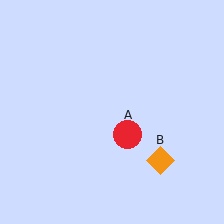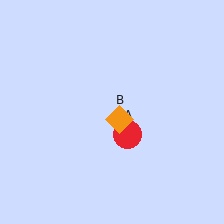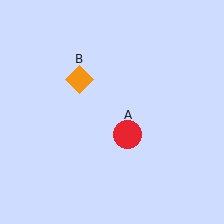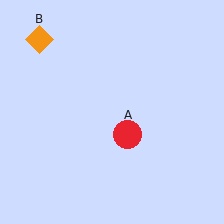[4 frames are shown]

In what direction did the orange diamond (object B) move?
The orange diamond (object B) moved up and to the left.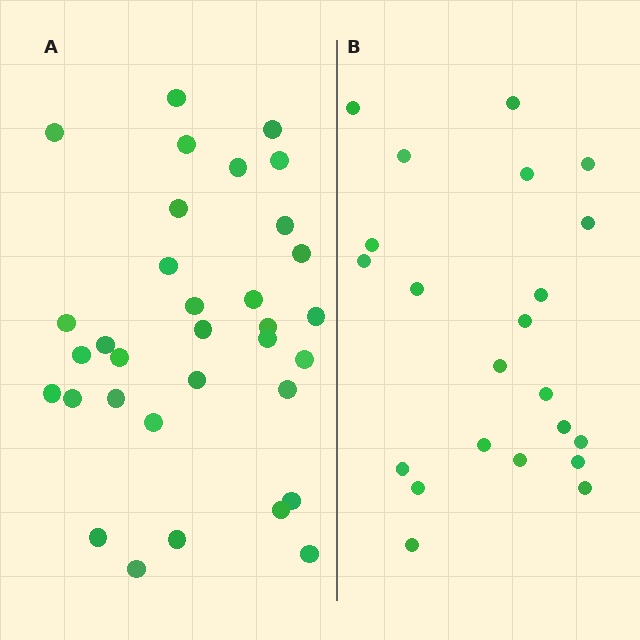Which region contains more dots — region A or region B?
Region A (the left region) has more dots.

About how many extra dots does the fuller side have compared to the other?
Region A has roughly 12 or so more dots than region B.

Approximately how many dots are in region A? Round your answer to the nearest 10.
About 30 dots. (The exact count is 33, which rounds to 30.)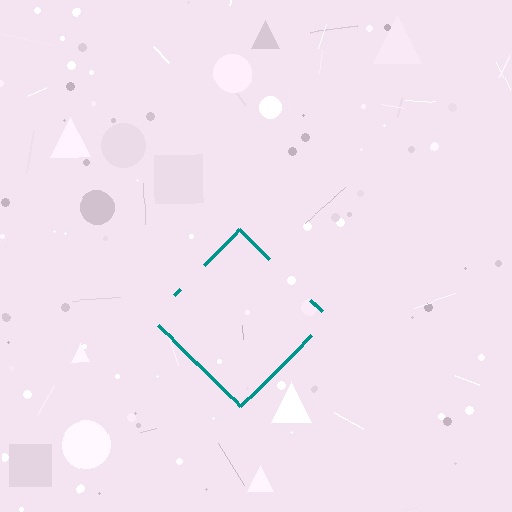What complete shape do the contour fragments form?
The contour fragments form a diamond.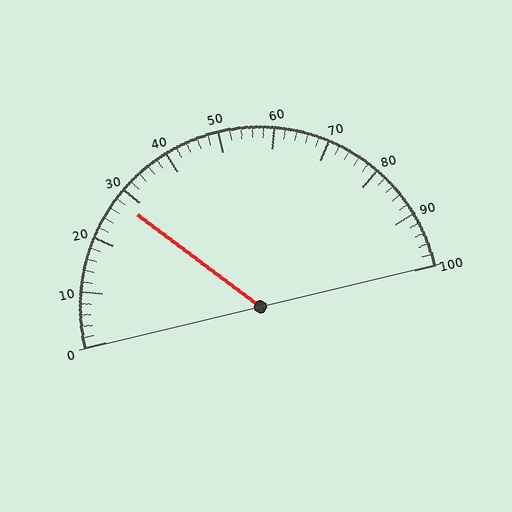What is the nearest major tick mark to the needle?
The nearest major tick mark is 30.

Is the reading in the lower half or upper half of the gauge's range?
The reading is in the lower half of the range (0 to 100).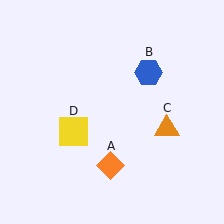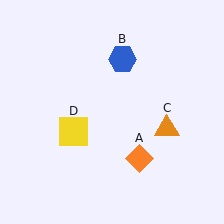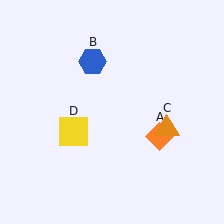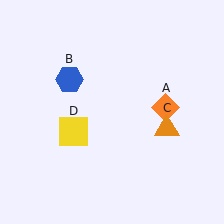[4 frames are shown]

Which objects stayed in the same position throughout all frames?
Orange triangle (object C) and yellow square (object D) remained stationary.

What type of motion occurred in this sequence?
The orange diamond (object A), blue hexagon (object B) rotated counterclockwise around the center of the scene.